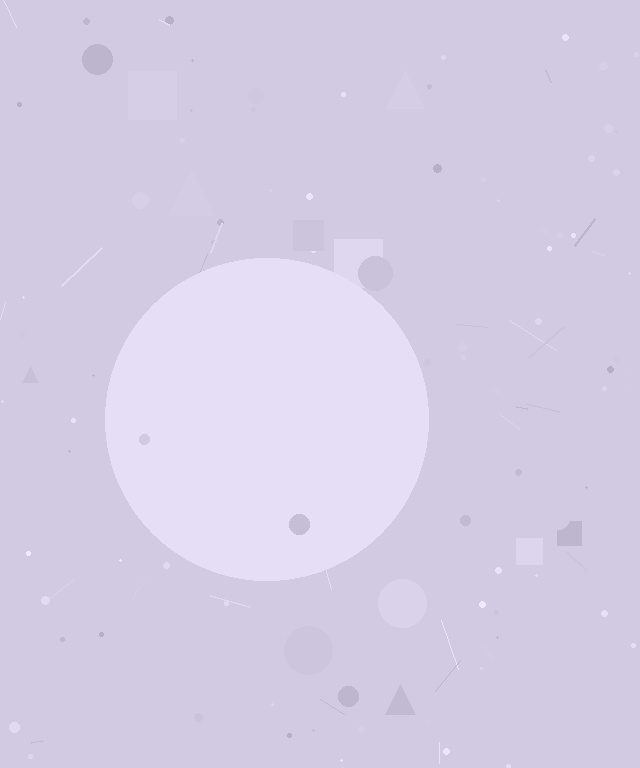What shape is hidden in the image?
A circle is hidden in the image.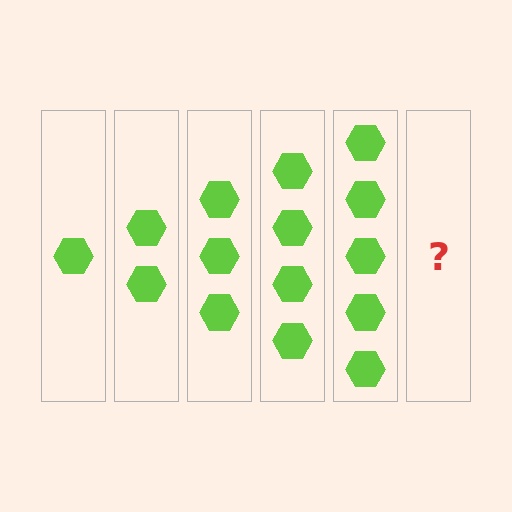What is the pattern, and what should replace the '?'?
The pattern is that each step adds one more hexagon. The '?' should be 6 hexagons.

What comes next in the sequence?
The next element should be 6 hexagons.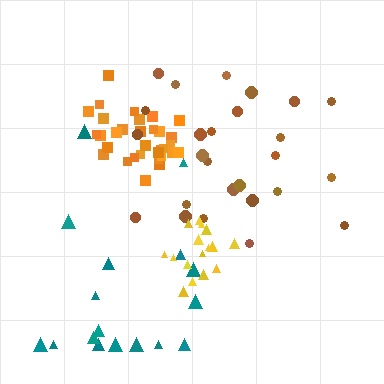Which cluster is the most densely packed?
Orange.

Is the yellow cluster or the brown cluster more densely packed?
Yellow.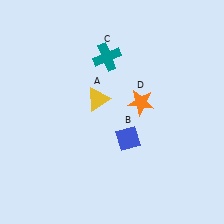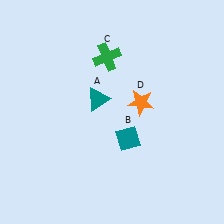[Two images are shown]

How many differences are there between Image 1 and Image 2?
There are 3 differences between the two images.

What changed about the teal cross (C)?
In Image 1, C is teal. In Image 2, it changed to green.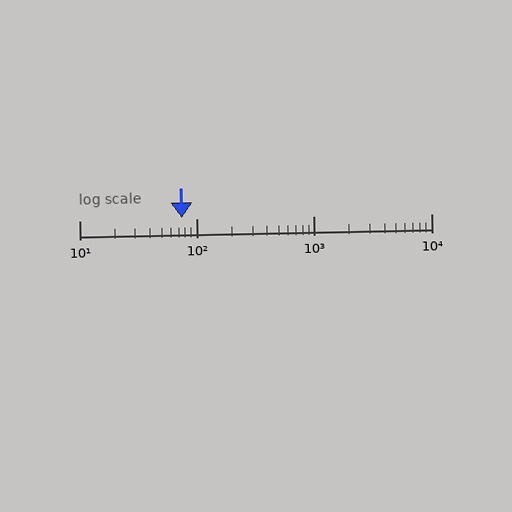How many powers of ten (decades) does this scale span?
The scale spans 3 decades, from 10 to 10000.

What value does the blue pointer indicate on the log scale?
The pointer indicates approximately 75.